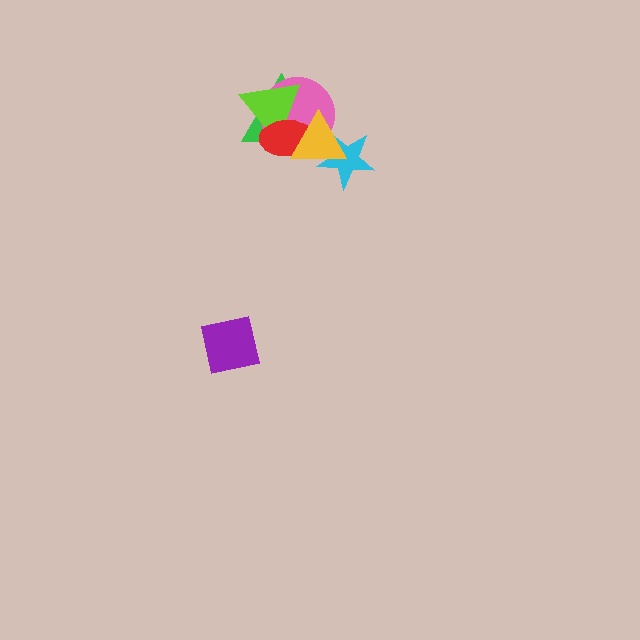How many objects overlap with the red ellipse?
4 objects overlap with the red ellipse.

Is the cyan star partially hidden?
Yes, it is partially covered by another shape.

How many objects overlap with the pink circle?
4 objects overlap with the pink circle.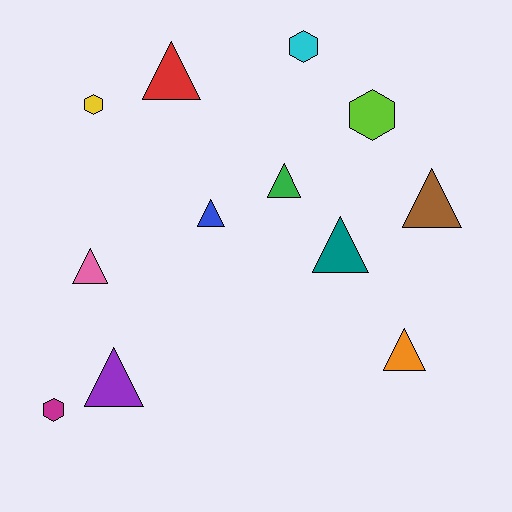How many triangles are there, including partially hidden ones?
There are 8 triangles.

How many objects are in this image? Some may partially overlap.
There are 12 objects.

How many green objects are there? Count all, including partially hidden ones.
There is 1 green object.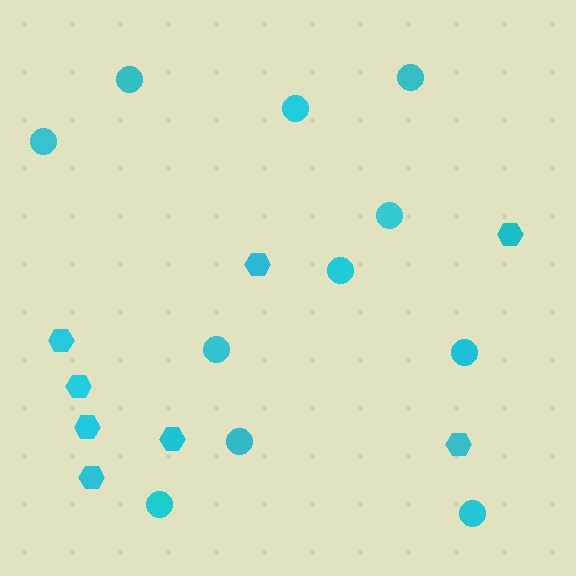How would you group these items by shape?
There are 2 groups: one group of hexagons (8) and one group of circles (11).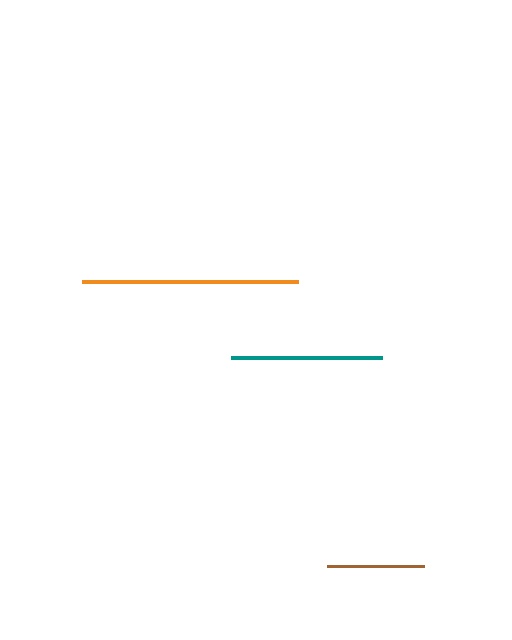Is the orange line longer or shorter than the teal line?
The orange line is longer than the teal line.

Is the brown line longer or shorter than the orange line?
The orange line is longer than the brown line.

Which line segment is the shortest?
The brown line is the shortest at approximately 97 pixels.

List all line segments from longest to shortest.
From longest to shortest: orange, teal, brown.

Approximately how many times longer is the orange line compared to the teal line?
The orange line is approximately 1.4 times the length of the teal line.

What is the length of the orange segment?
The orange segment is approximately 216 pixels long.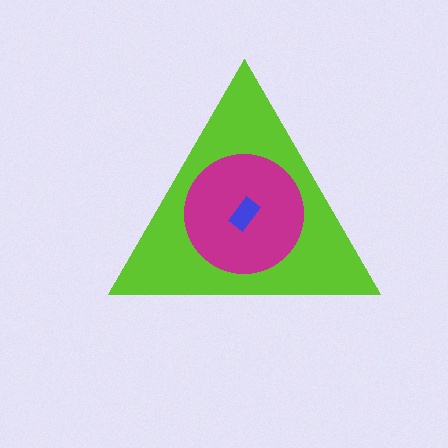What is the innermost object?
The blue rectangle.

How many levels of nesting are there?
3.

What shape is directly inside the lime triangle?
The magenta circle.